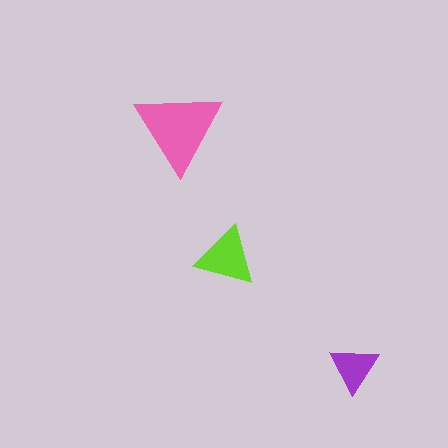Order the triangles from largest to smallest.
the pink one, the lime one, the purple one.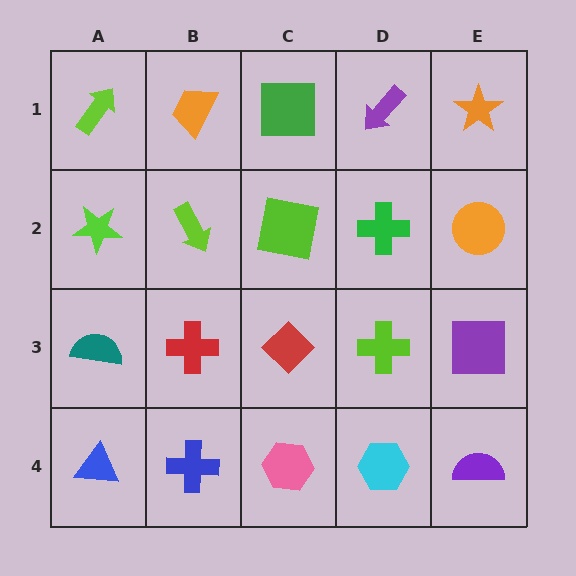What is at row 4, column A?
A blue triangle.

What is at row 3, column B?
A red cross.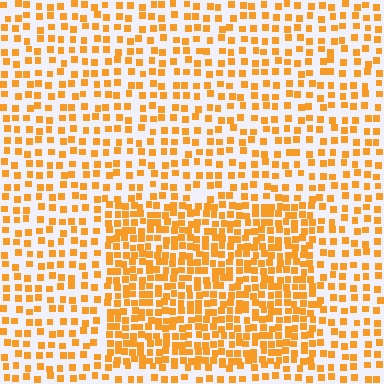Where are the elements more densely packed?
The elements are more densely packed inside the rectangle boundary.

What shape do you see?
I see a rectangle.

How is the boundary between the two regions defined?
The boundary is defined by a change in element density (approximately 1.9x ratio). All elements are the same color, size, and shape.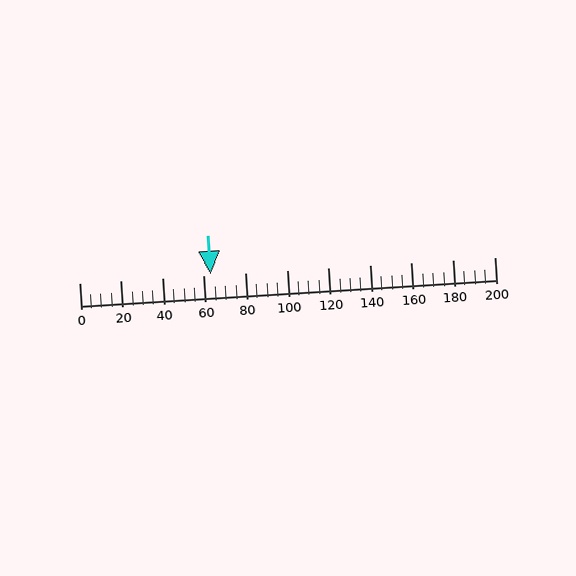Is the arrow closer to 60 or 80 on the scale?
The arrow is closer to 60.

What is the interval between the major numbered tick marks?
The major tick marks are spaced 20 units apart.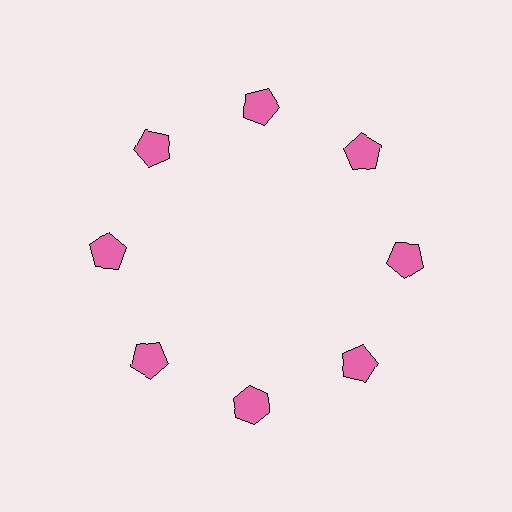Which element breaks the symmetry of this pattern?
The pink hexagon at roughly the 6 o'clock position breaks the symmetry. All other shapes are pink pentagons.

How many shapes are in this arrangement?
There are 8 shapes arranged in a ring pattern.